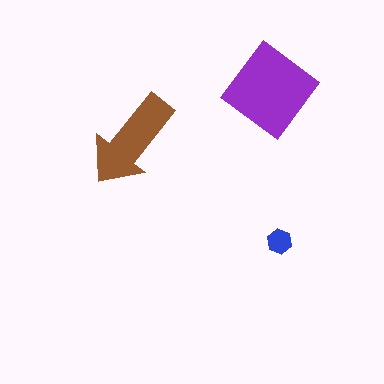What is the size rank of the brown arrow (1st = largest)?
2nd.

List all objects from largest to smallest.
The purple diamond, the brown arrow, the blue hexagon.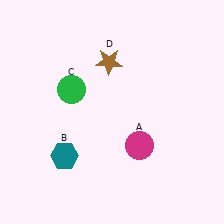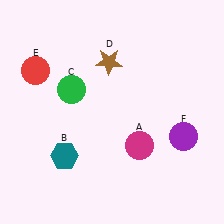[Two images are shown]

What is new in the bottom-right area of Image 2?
A purple circle (F) was added in the bottom-right area of Image 2.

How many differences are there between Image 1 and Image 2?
There are 2 differences between the two images.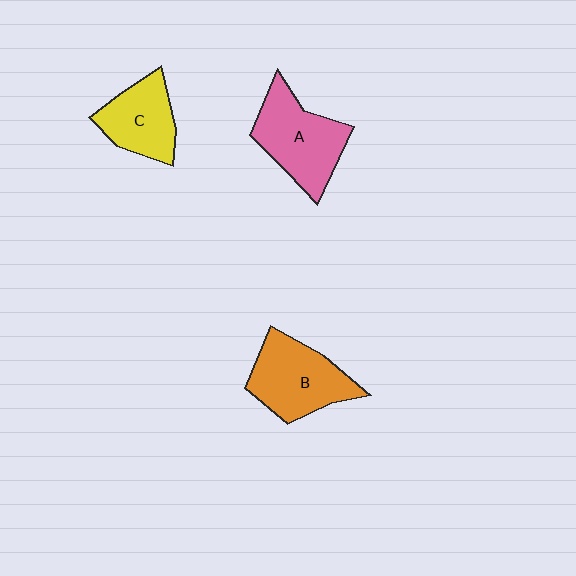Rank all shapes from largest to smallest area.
From largest to smallest: A (pink), B (orange), C (yellow).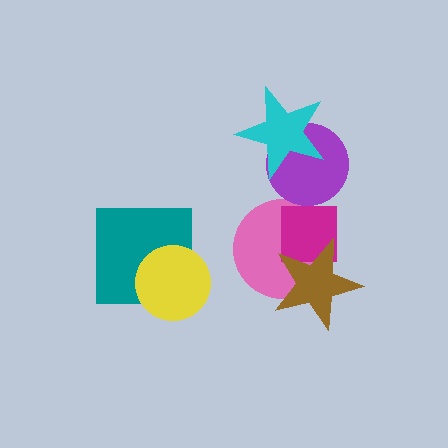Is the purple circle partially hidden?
Yes, it is partially covered by another shape.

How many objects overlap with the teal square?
1 object overlaps with the teal square.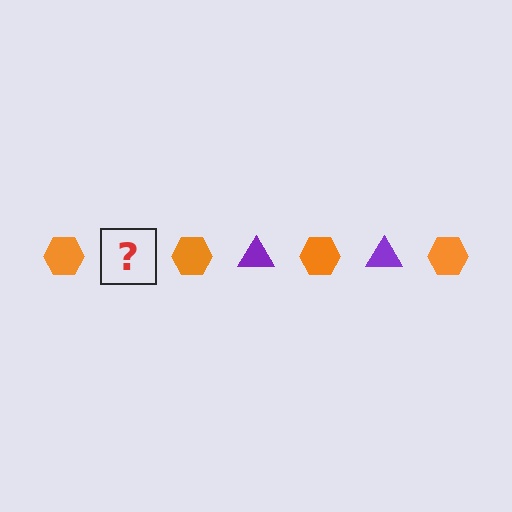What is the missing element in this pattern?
The missing element is a purple triangle.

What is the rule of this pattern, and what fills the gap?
The rule is that the pattern alternates between orange hexagon and purple triangle. The gap should be filled with a purple triangle.